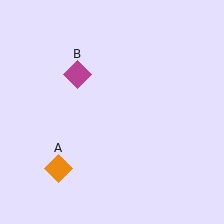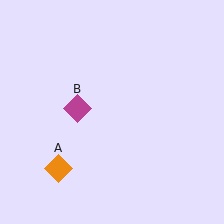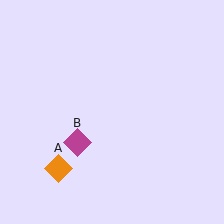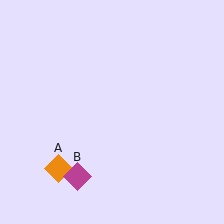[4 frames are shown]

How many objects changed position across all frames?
1 object changed position: magenta diamond (object B).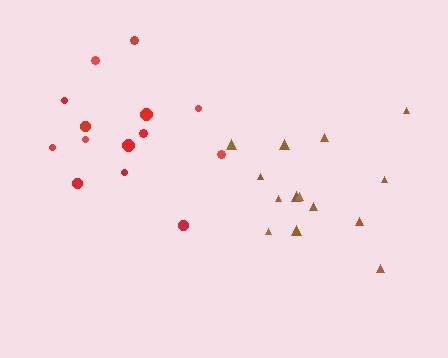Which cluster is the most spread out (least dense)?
Red.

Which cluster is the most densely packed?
Brown.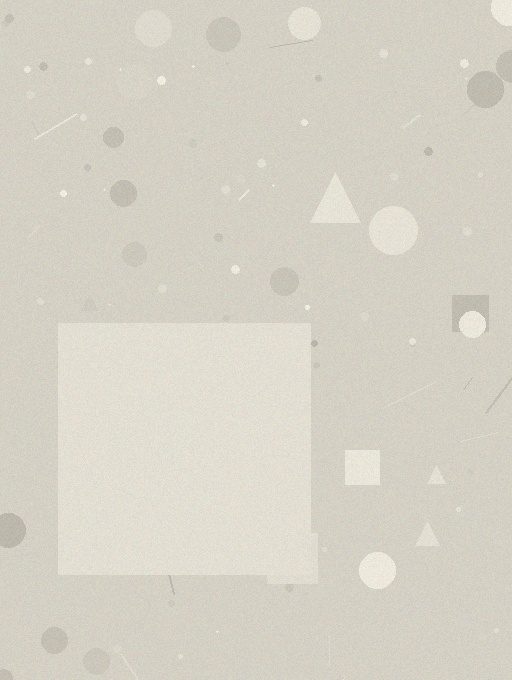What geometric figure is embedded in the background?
A square is embedded in the background.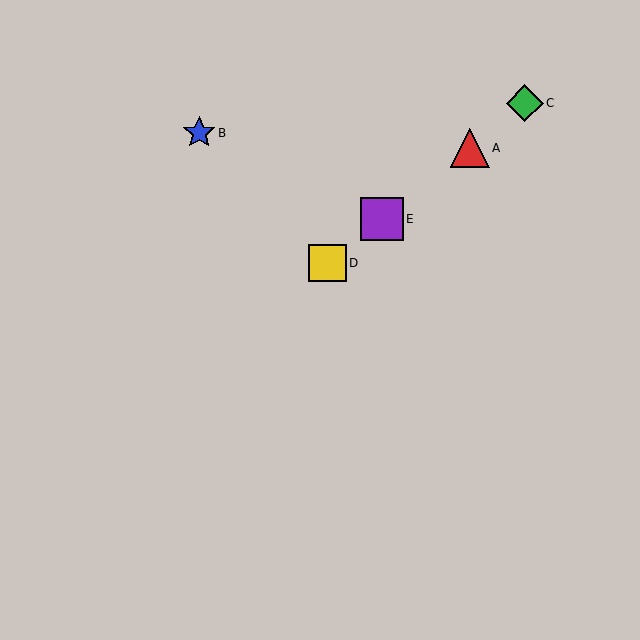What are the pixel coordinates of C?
Object C is at (525, 103).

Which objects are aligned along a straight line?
Objects A, C, D, E are aligned along a straight line.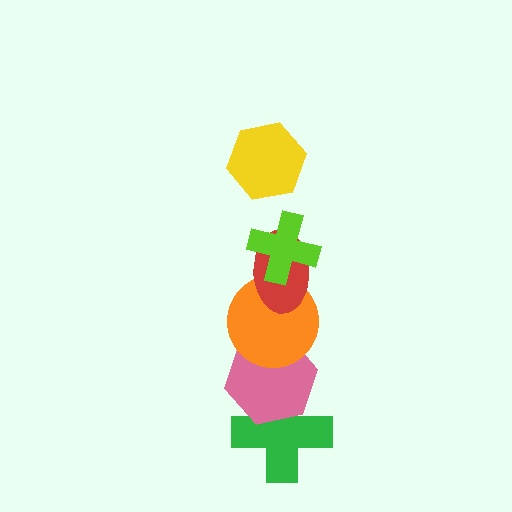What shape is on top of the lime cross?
The yellow hexagon is on top of the lime cross.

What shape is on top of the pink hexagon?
The orange circle is on top of the pink hexagon.